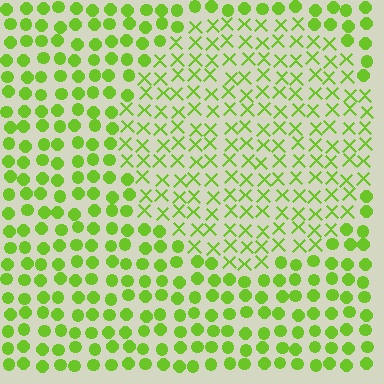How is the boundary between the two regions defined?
The boundary is defined by a change in element shape: X marks inside vs. circles outside. All elements share the same color and spacing.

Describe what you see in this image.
The image is filled with small lime elements arranged in a uniform grid. A circle-shaped region contains X marks, while the surrounding area contains circles. The boundary is defined purely by the change in element shape.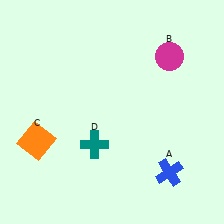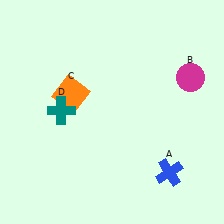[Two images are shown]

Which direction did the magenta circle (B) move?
The magenta circle (B) moved down.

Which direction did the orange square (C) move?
The orange square (C) moved up.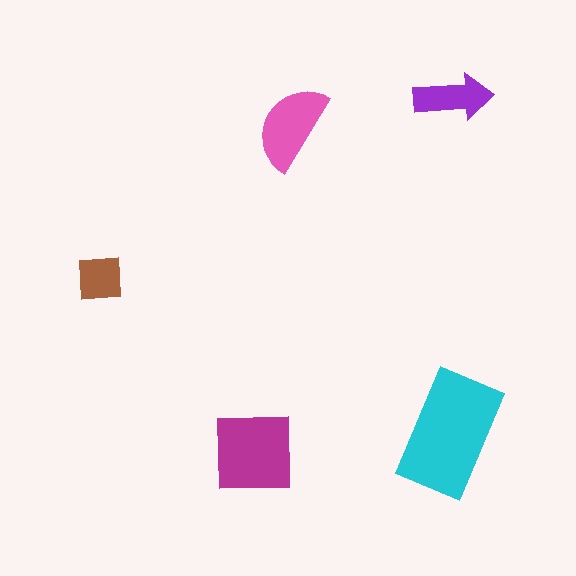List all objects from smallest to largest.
The brown square, the purple arrow, the pink semicircle, the magenta square, the cyan rectangle.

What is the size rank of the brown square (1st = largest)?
5th.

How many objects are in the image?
There are 5 objects in the image.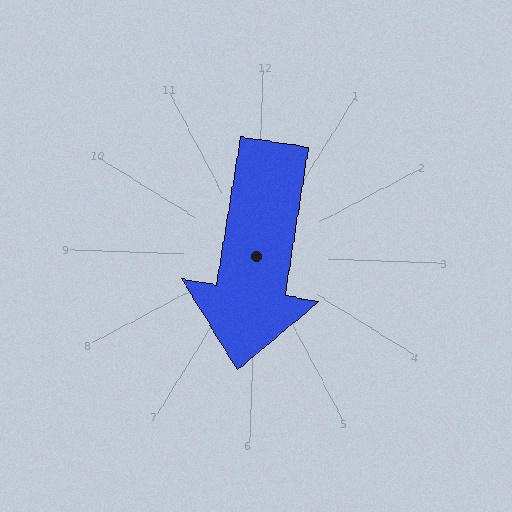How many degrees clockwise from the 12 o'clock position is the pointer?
Approximately 187 degrees.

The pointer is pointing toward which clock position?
Roughly 6 o'clock.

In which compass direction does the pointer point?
South.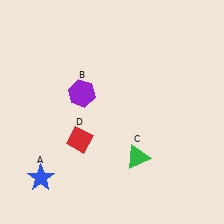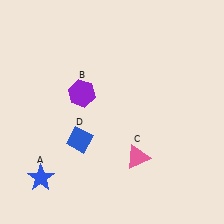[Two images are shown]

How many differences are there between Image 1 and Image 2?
There are 2 differences between the two images.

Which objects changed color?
C changed from green to pink. D changed from red to blue.